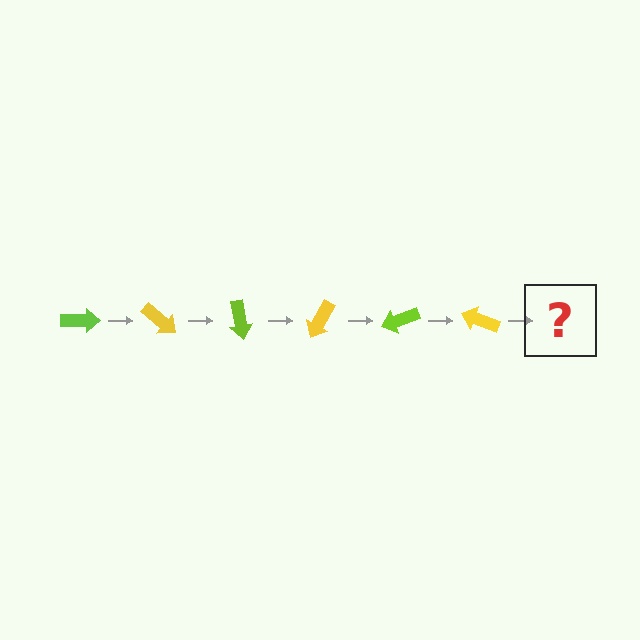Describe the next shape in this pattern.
It should be a lime arrow, rotated 240 degrees from the start.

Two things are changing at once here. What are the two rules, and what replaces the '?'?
The two rules are that it rotates 40 degrees each step and the color cycles through lime and yellow. The '?' should be a lime arrow, rotated 240 degrees from the start.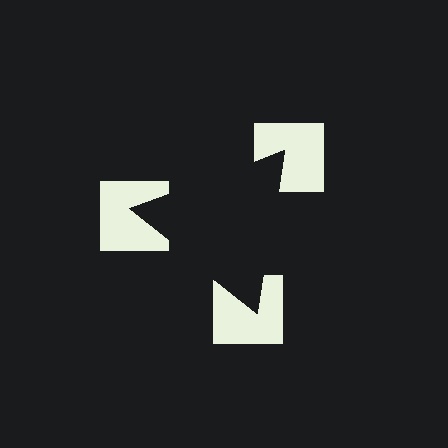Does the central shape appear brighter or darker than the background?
It typically appears slightly darker than the background, even though no actual brightness change is drawn.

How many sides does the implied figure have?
3 sides.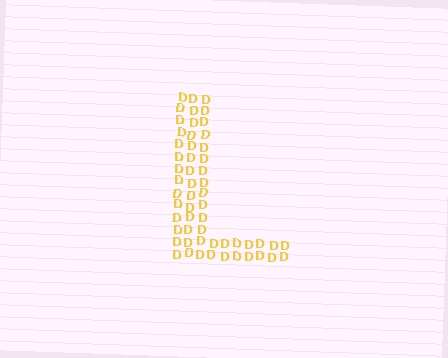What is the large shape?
The large shape is the letter L.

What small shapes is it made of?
It is made of small letter D's.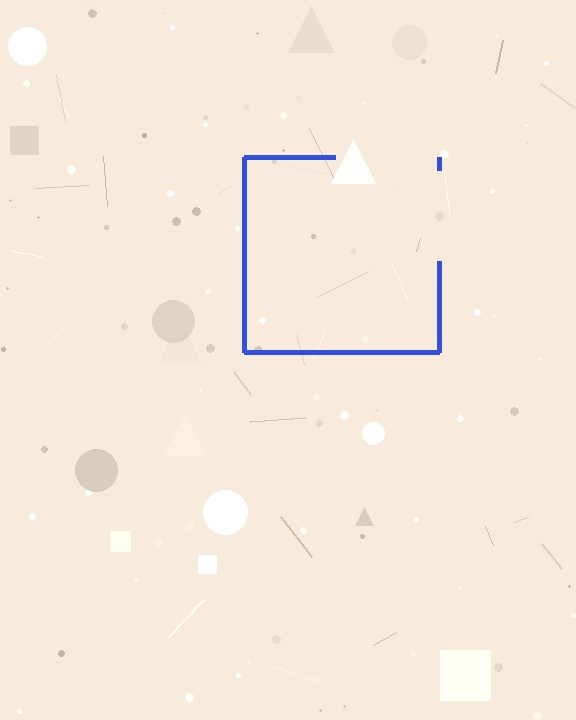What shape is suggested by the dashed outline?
The dashed outline suggests a square.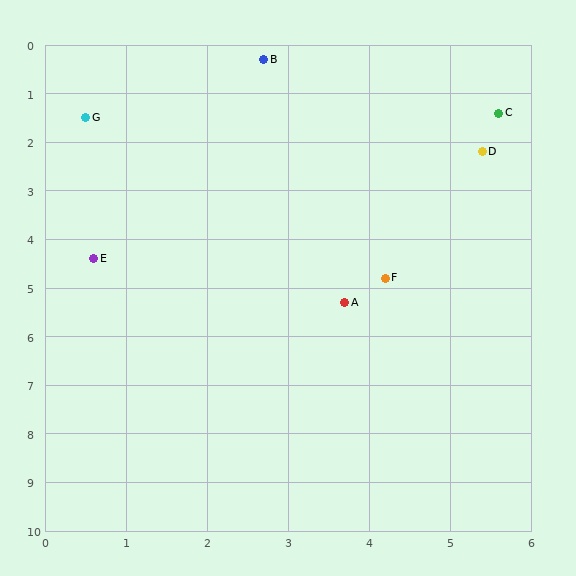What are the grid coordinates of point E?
Point E is at approximately (0.6, 4.4).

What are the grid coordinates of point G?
Point G is at approximately (0.5, 1.5).